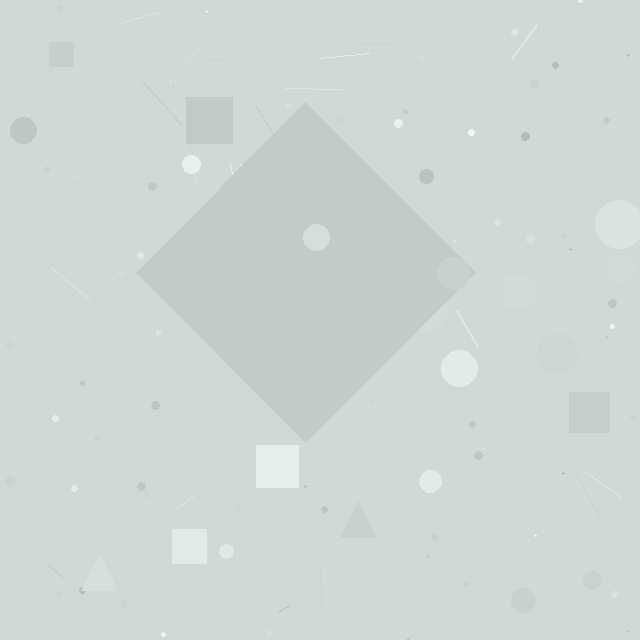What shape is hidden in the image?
A diamond is hidden in the image.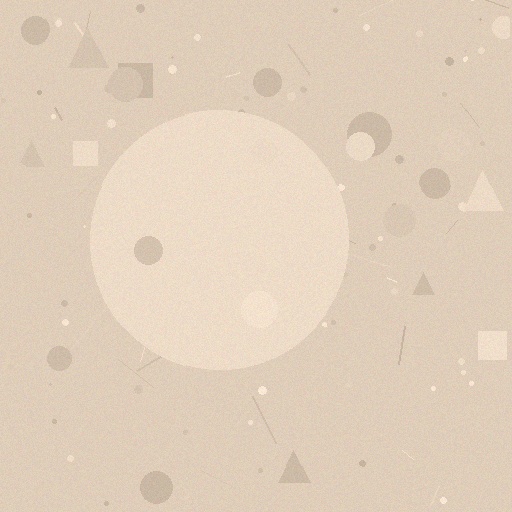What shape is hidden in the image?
A circle is hidden in the image.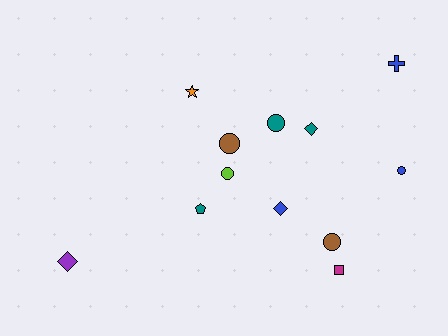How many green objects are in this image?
There are no green objects.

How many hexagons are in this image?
There are no hexagons.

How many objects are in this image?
There are 12 objects.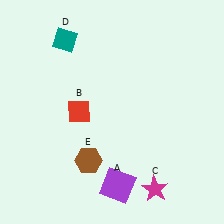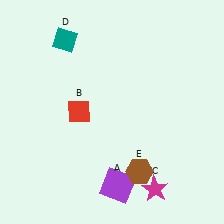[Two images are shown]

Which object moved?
The brown hexagon (E) moved right.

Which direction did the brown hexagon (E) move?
The brown hexagon (E) moved right.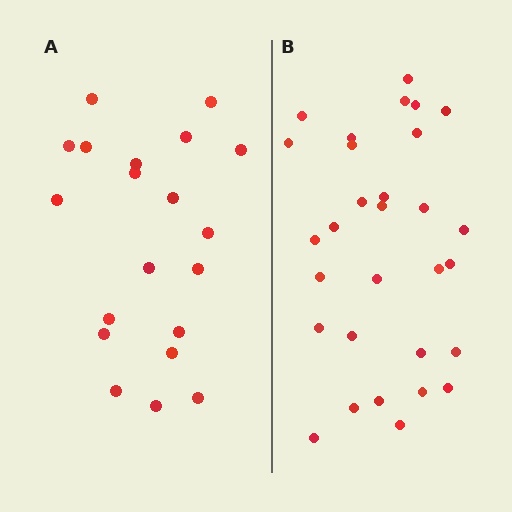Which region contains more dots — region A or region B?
Region B (the right region) has more dots.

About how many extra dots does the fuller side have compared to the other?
Region B has roughly 10 or so more dots than region A.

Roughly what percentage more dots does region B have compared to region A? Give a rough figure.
About 50% more.